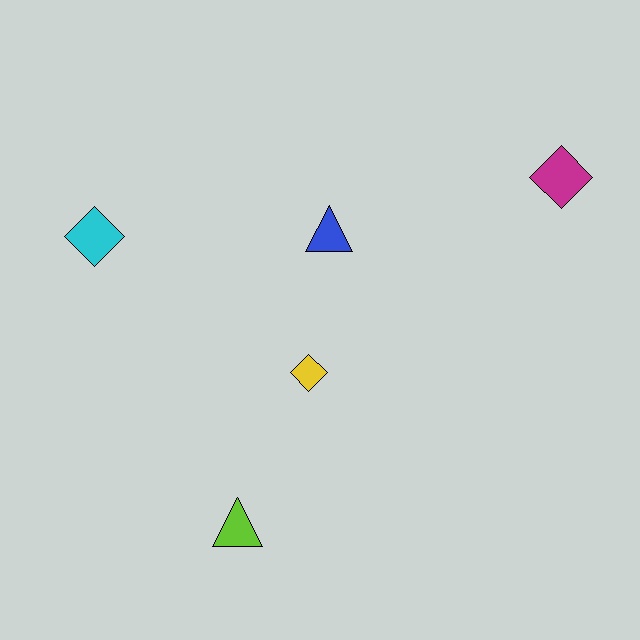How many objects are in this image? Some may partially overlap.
There are 5 objects.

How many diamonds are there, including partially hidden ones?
There are 3 diamonds.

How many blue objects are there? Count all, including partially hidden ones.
There is 1 blue object.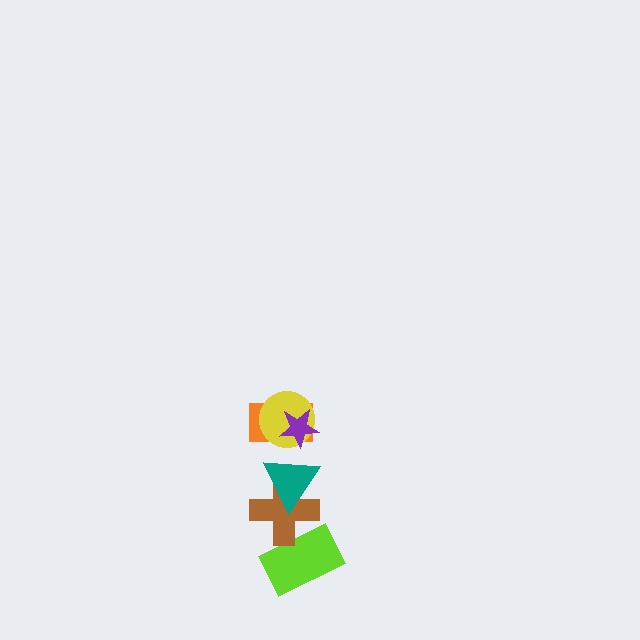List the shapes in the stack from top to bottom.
From top to bottom: the purple star, the yellow circle, the orange rectangle, the teal triangle, the brown cross, the lime rectangle.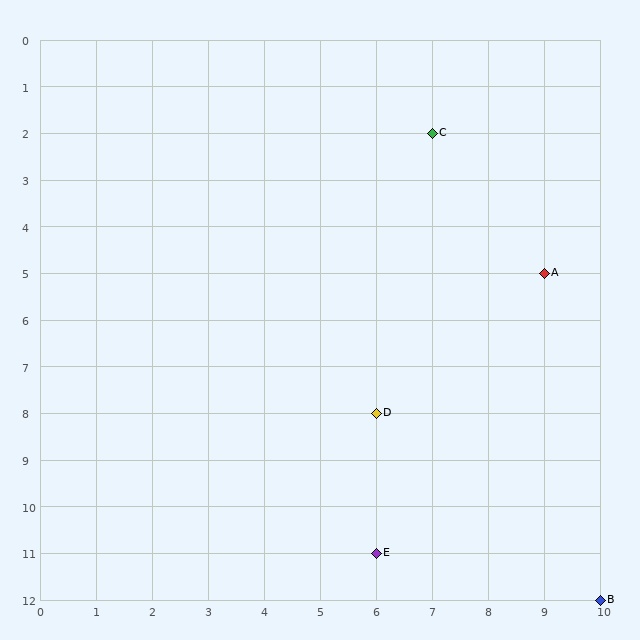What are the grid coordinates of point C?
Point C is at grid coordinates (7, 2).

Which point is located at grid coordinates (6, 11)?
Point E is at (6, 11).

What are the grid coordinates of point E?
Point E is at grid coordinates (6, 11).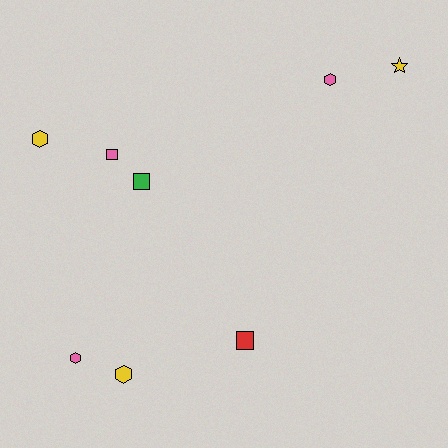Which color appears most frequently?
Pink, with 3 objects.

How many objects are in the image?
There are 8 objects.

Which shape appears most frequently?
Hexagon, with 4 objects.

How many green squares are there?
There is 1 green square.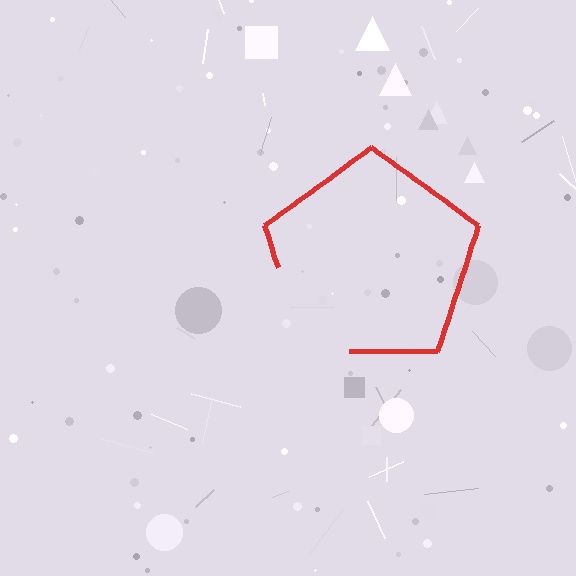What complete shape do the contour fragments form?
The contour fragments form a pentagon.